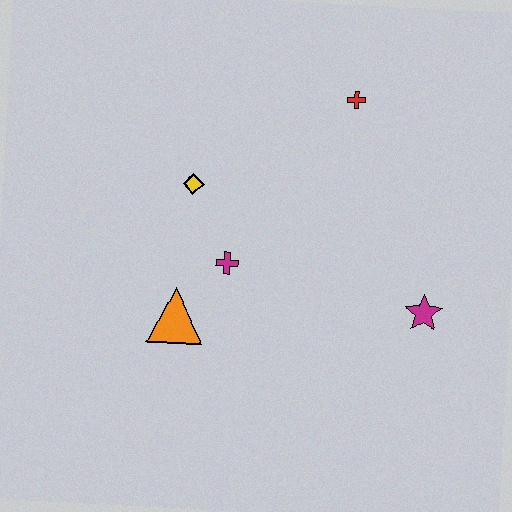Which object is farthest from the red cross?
The orange triangle is farthest from the red cross.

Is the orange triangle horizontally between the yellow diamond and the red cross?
No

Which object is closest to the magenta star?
The magenta cross is closest to the magenta star.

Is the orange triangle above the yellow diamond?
No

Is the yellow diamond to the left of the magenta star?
Yes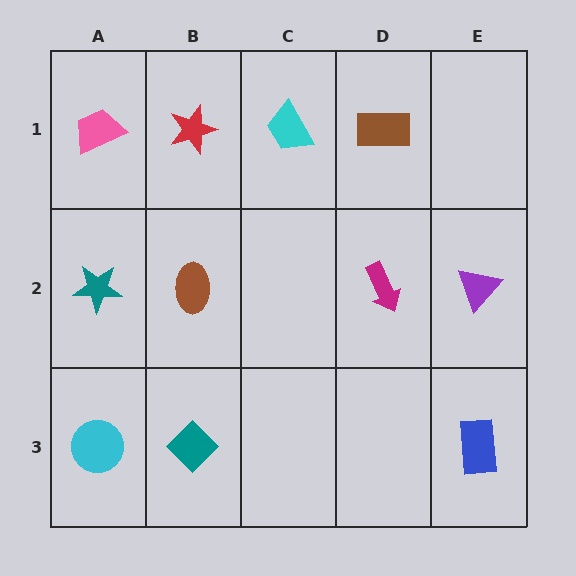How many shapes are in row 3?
3 shapes.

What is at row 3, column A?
A cyan circle.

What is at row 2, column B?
A brown ellipse.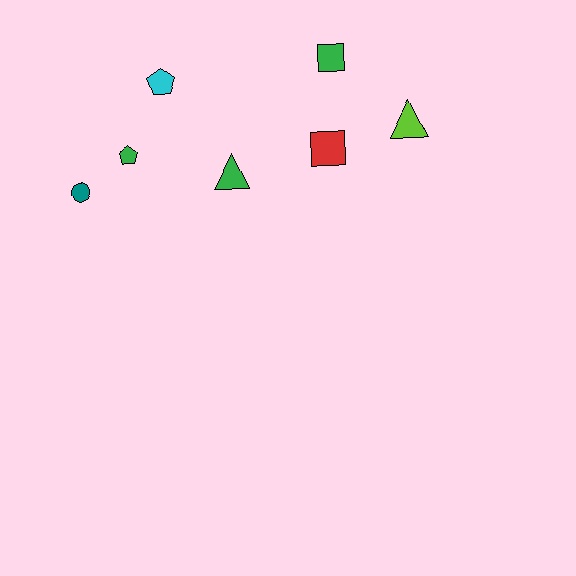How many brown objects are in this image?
There are no brown objects.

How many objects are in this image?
There are 7 objects.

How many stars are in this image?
There are no stars.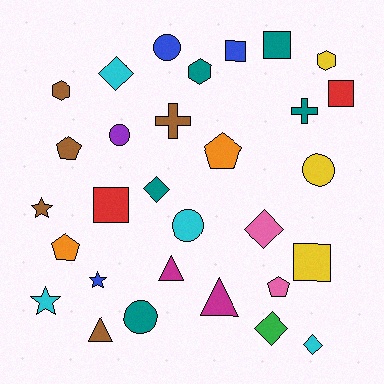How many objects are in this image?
There are 30 objects.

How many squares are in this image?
There are 5 squares.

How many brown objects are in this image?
There are 5 brown objects.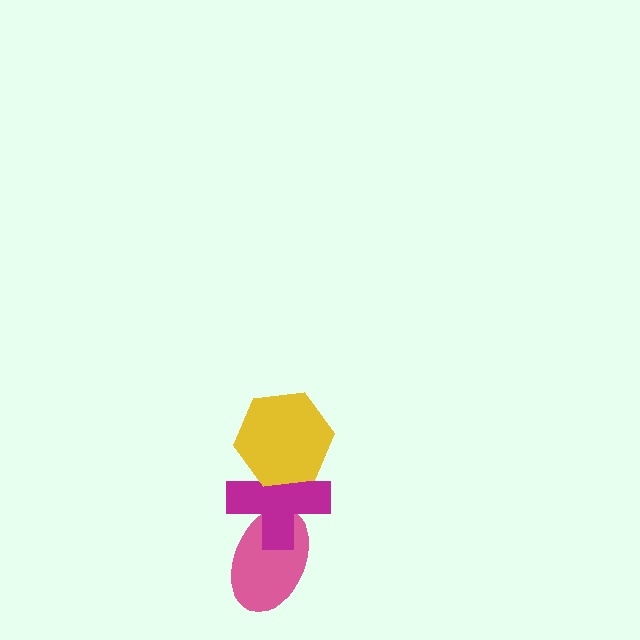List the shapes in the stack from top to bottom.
From top to bottom: the yellow hexagon, the magenta cross, the pink ellipse.